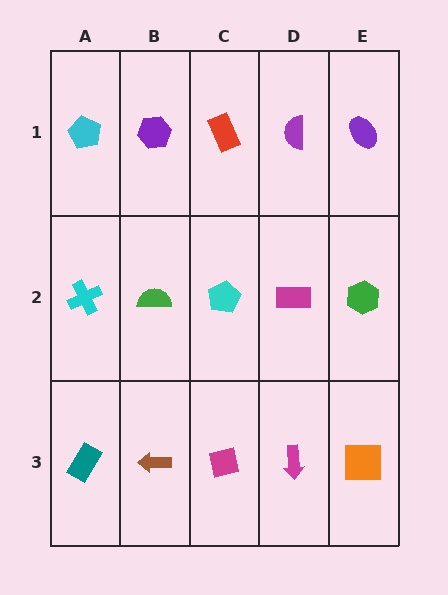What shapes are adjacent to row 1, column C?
A cyan pentagon (row 2, column C), a purple hexagon (row 1, column B), a purple semicircle (row 1, column D).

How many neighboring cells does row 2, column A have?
3.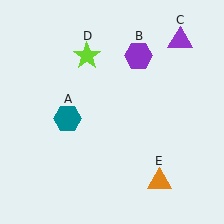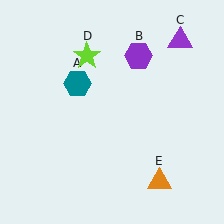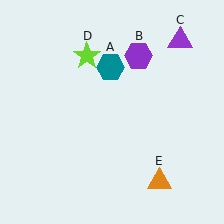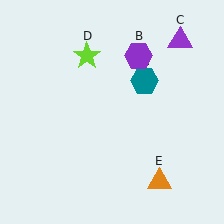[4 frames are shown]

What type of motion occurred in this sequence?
The teal hexagon (object A) rotated clockwise around the center of the scene.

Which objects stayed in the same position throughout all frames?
Purple hexagon (object B) and purple triangle (object C) and lime star (object D) and orange triangle (object E) remained stationary.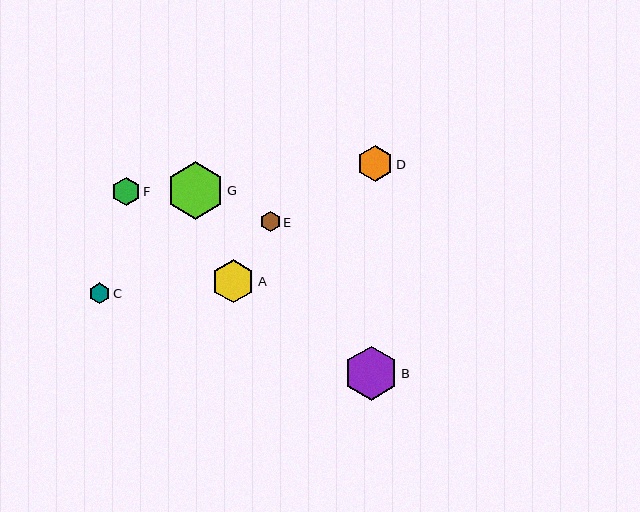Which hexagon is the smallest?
Hexagon E is the smallest with a size of approximately 20 pixels.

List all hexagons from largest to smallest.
From largest to smallest: G, B, A, D, F, C, E.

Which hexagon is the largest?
Hexagon G is the largest with a size of approximately 57 pixels.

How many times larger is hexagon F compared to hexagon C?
Hexagon F is approximately 1.4 times the size of hexagon C.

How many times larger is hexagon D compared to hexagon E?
Hexagon D is approximately 1.8 times the size of hexagon E.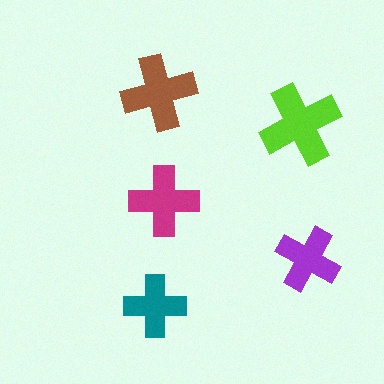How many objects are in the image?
There are 5 objects in the image.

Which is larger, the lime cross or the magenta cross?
The lime one.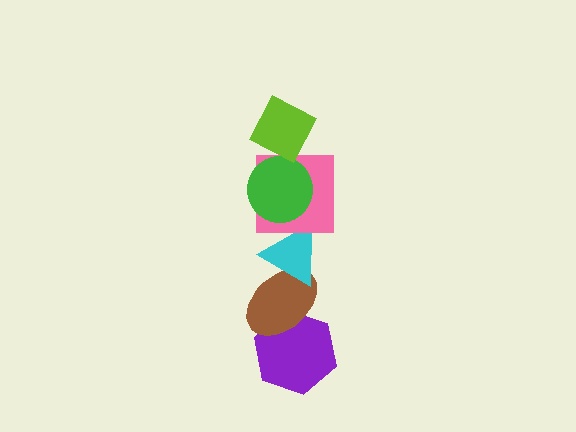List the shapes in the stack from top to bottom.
From top to bottom: the lime diamond, the green circle, the pink square, the cyan triangle, the brown ellipse, the purple hexagon.